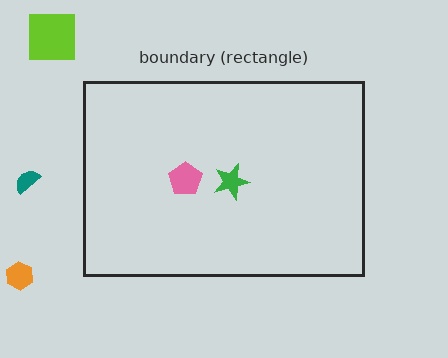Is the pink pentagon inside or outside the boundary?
Inside.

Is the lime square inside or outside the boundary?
Outside.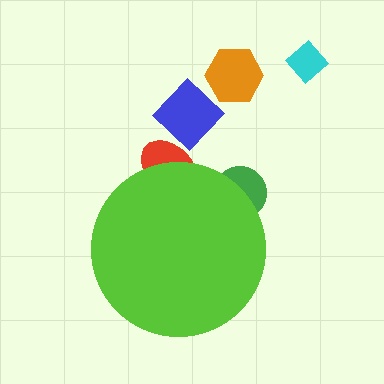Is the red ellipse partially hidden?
Yes, the red ellipse is partially hidden behind the lime circle.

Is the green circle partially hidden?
Yes, the green circle is partially hidden behind the lime circle.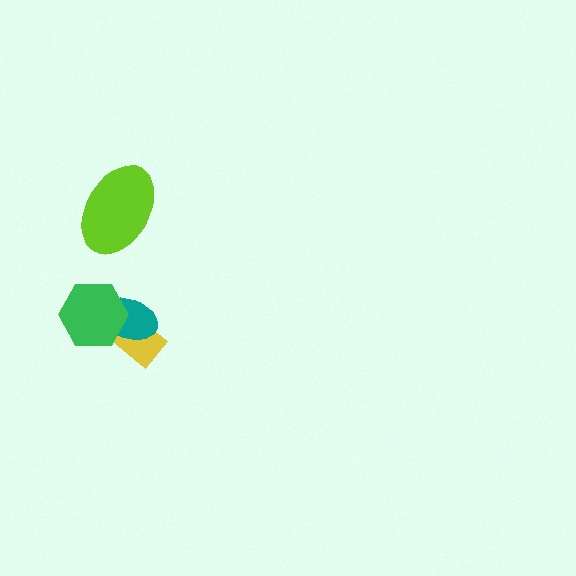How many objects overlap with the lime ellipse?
0 objects overlap with the lime ellipse.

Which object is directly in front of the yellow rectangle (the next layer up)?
The teal ellipse is directly in front of the yellow rectangle.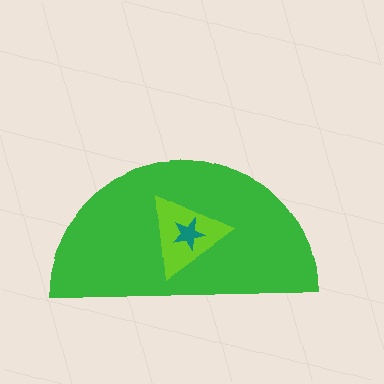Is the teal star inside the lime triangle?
Yes.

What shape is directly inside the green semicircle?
The lime triangle.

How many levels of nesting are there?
3.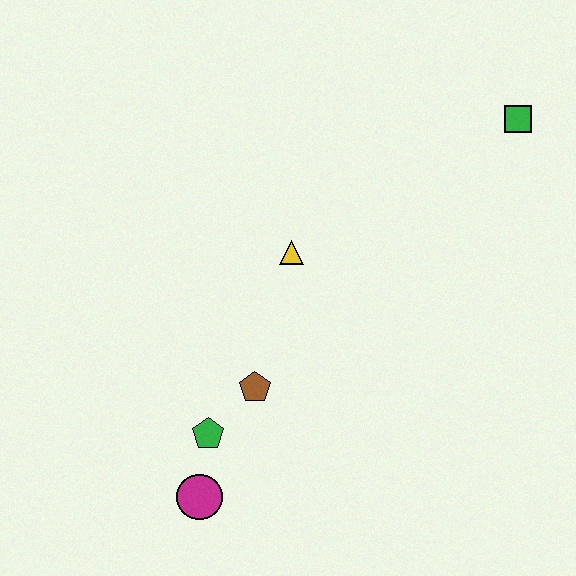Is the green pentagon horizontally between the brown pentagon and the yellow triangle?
No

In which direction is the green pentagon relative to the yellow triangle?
The green pentagon is below the yellow triangle.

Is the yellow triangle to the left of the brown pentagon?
No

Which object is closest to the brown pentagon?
The green pentagon is closest to the brown pentagon.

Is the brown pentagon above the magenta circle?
Yes